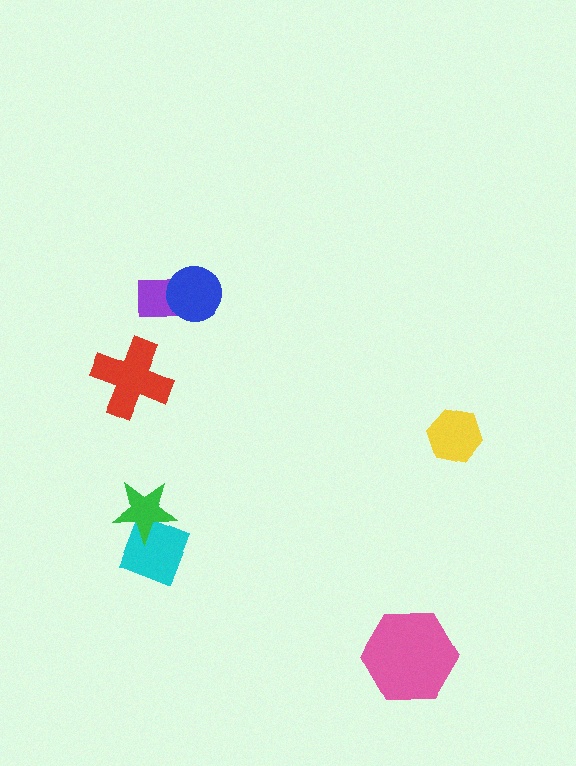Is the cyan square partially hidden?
Yes, it is partially covered by another shape.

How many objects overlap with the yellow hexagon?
0 objects overlap with the yellow hexagon.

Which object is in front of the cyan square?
The green star is in front of the cyan square.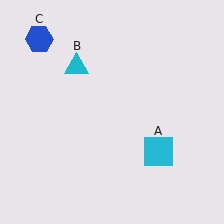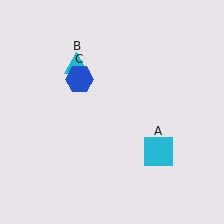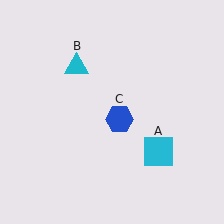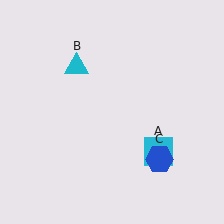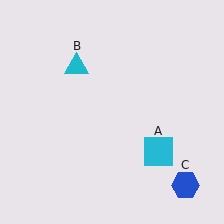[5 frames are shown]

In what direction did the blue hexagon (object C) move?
The blue hexagon (object C) moved down and to the right.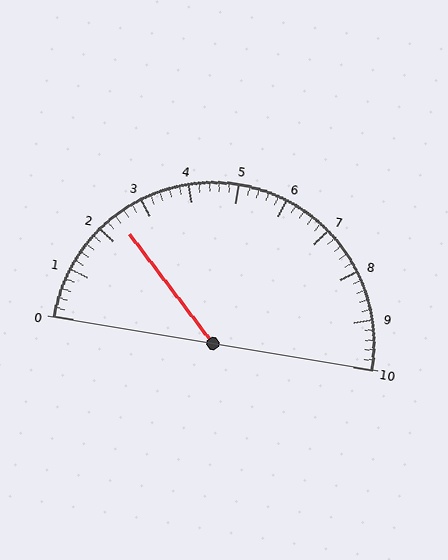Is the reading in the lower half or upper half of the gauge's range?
The reading is in the lower half of the range (0 to 10).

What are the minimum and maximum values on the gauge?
The gauge ranges from 0 to 10.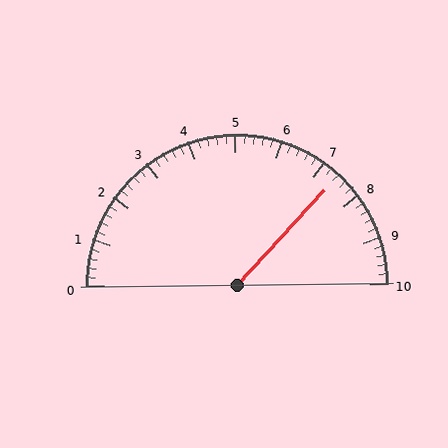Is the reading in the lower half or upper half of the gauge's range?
The reading is in the upper half of the range (0 to 10).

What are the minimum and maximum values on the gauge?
The gauge ranges from 0 to 10.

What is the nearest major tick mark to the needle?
The nearest major tick mark is 7.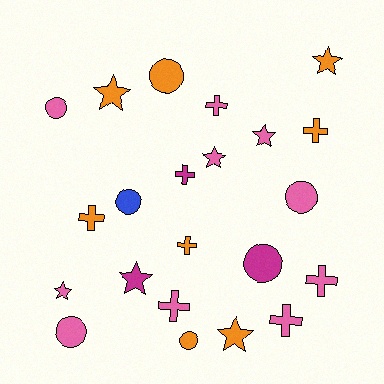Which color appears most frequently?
Pink, with 10 objects.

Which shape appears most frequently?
Cross, with 8 objects.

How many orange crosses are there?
There are 3 orange crosses.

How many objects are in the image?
There are 22 objects.